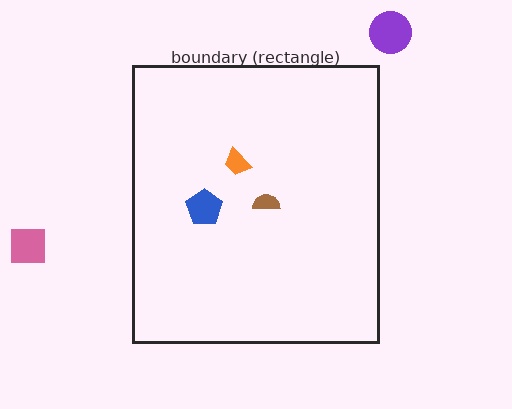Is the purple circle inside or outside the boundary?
Outside.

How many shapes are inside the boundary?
3 inside, 2 outside.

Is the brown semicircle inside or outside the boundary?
Inside.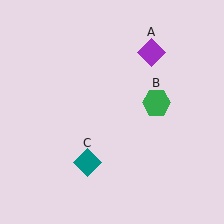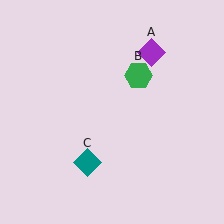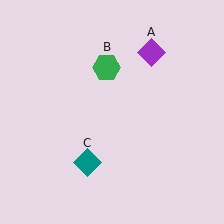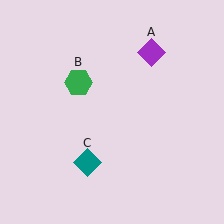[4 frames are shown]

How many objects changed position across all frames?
1 object changed position: green hexagon (object B).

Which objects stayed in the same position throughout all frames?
Purple diamond (object A) and teal diamond (object C) remained stationary.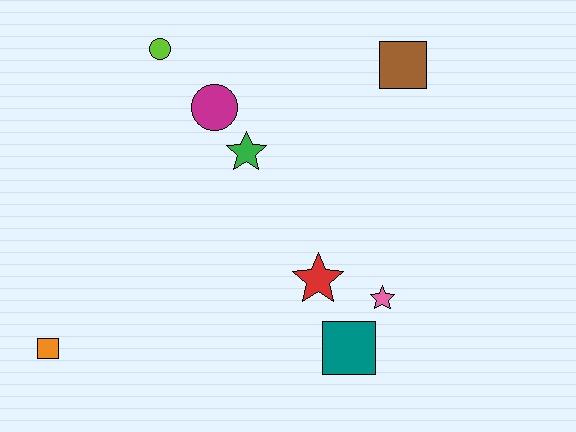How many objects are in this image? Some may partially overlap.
There are 8 objects.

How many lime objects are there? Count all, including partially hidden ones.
There is 1 lime object.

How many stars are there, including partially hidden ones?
There are 3 stars.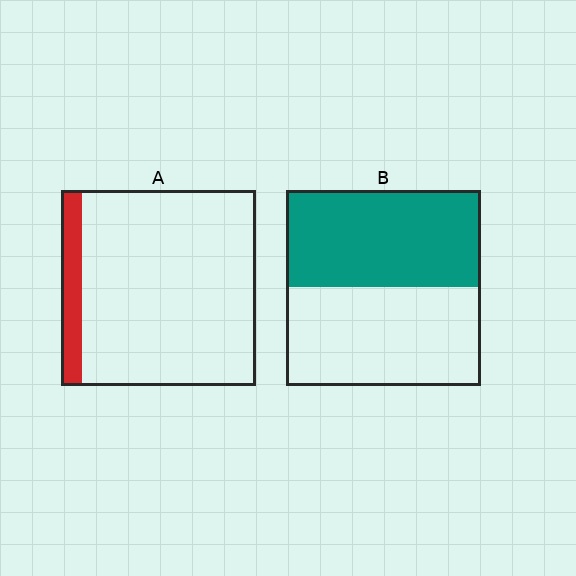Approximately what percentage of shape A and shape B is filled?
A is approximately 10% and B is approximately 50%.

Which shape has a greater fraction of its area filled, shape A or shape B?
Shape B.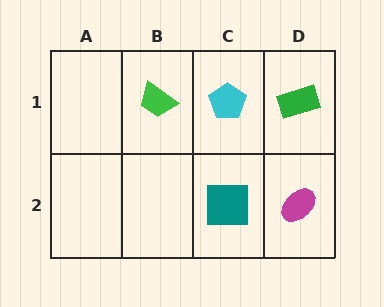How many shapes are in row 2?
2 shapes.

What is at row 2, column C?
A teal square.